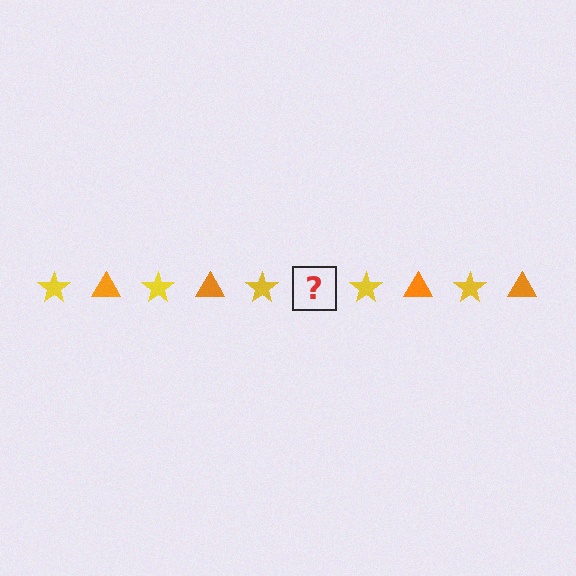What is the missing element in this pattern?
The missing element is an orange triangle.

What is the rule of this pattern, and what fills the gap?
The rule is that the pattern alternates between yellow star and orange triangle. The gap should be filled with an orange triangle.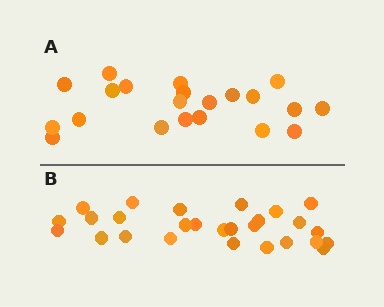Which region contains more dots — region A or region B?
Region B (the bottom region) has more dots.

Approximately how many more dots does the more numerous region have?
Region B has about 6 more dots than region A.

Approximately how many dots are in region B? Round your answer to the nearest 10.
About 30 dots. (The exact count is 27, which rounds to 30.)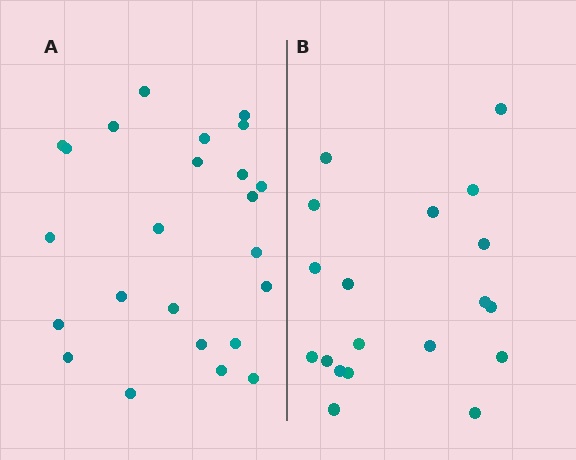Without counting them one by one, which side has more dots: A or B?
Region A (the left region) has more dots.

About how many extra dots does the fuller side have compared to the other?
Region A has about 5 more dots than region B.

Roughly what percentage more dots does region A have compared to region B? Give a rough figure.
About 25% more.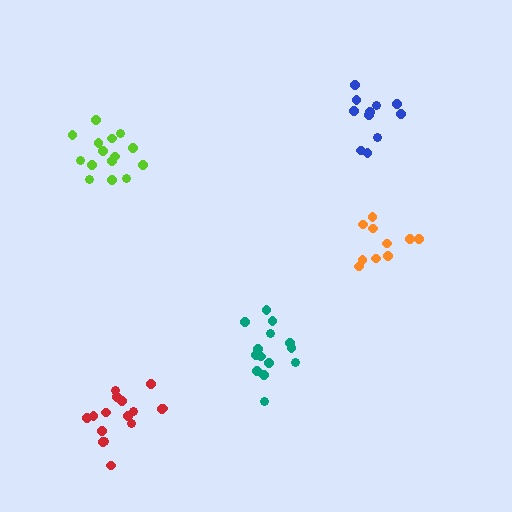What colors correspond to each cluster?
The clusters are colored: blue, lime, teal, orange, red.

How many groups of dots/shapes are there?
There are 5 groups.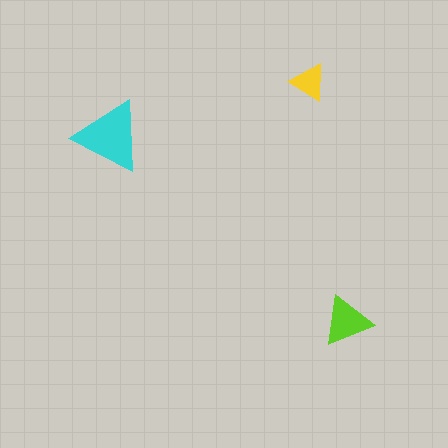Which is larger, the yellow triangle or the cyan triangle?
The cyan one.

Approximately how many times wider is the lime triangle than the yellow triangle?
About 1.5 times wider.